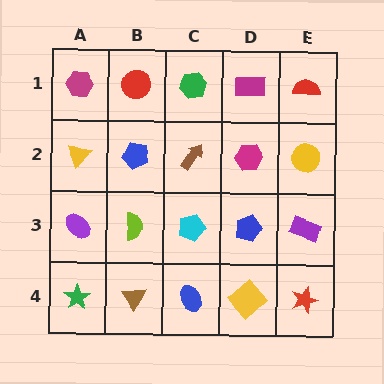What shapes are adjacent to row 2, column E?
A red semicircle (row 1, column E), a purple rectangle (row 3, column E), a magenta hexagon (row 2, column D).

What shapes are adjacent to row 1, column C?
A brown arrow (row 2, column C), a red circle (row 1, column B), a magenta rectangle (row 1, column D).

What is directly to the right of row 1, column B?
A green hexagon.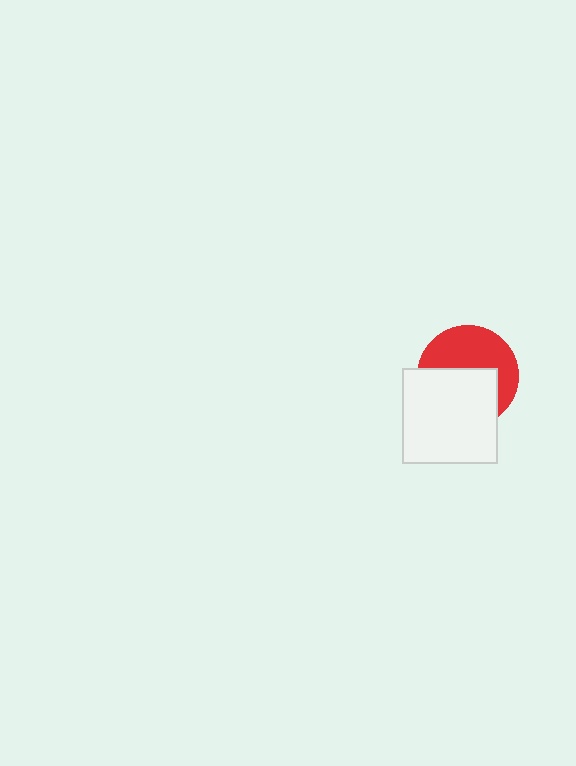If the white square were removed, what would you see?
You would see the complete red circle.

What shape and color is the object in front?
The object in front is a white square.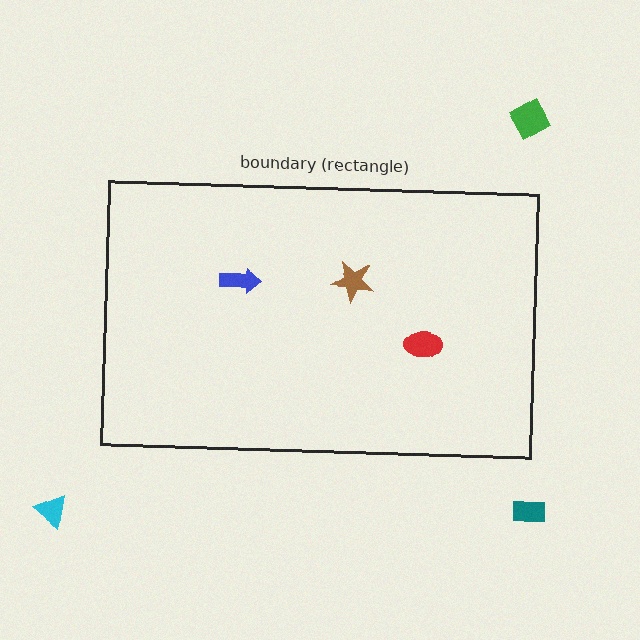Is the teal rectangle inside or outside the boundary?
Outside.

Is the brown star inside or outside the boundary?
Inside.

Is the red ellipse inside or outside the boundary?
Inside.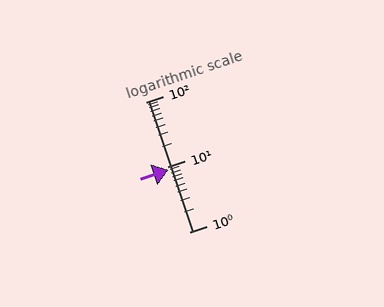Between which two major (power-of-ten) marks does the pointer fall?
The pointer is between 1 and 10.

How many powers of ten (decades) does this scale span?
The scale spans 2 decades, from 1 to 100.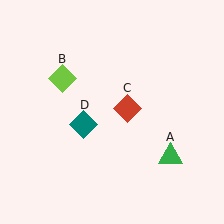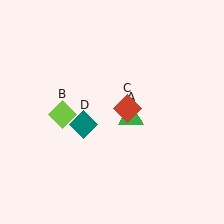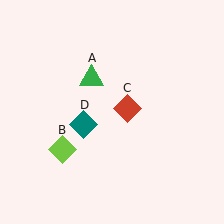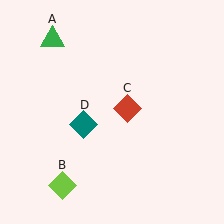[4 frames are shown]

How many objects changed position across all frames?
2 objects changed position: green triangle (object A), lime diamond (object B).